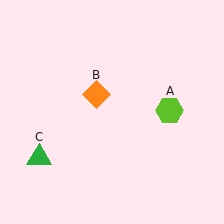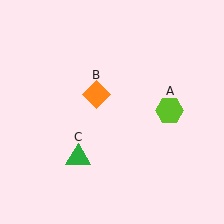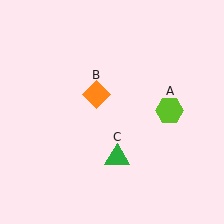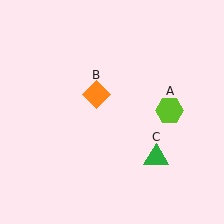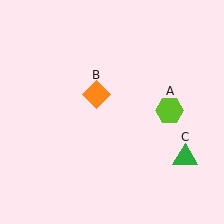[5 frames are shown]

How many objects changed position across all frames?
1 object changed position: green triangle (object C).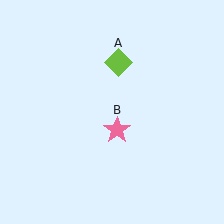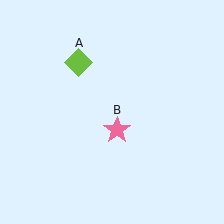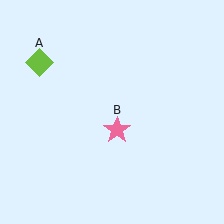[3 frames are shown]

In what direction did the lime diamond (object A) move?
The lime diamond (object A) moved left.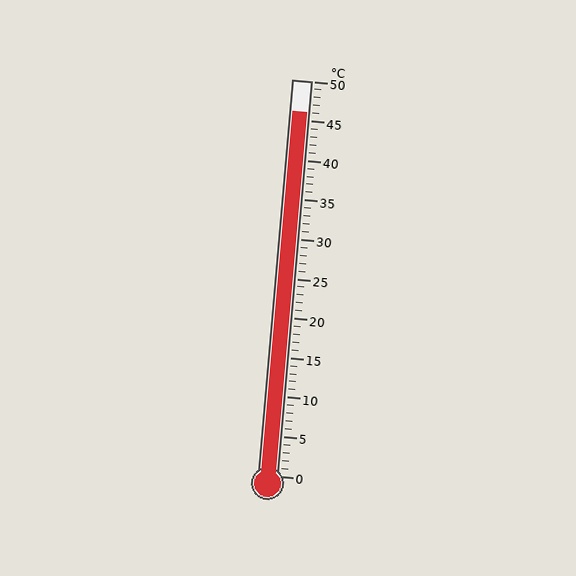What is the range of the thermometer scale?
The thermometer scale ranges from 0°C to 50°C.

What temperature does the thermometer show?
The thermometer shows approximately 46°C.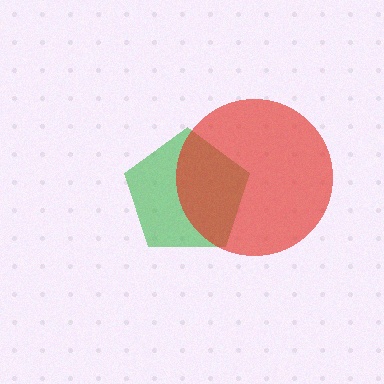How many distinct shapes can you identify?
There are 2 distinct shapes: a green pentagon, a red circle.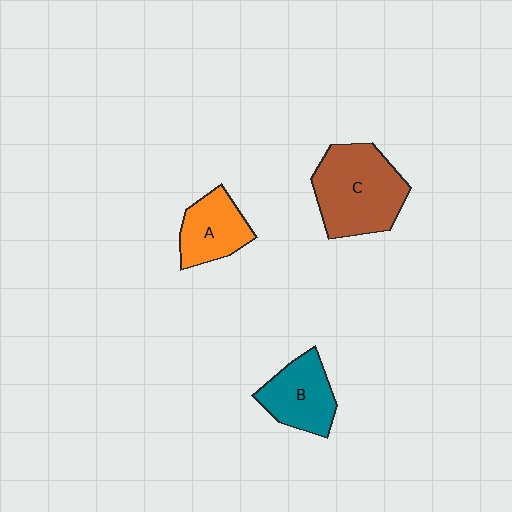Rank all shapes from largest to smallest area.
From largest to smallest: C (brown), B (teal), A (orange).